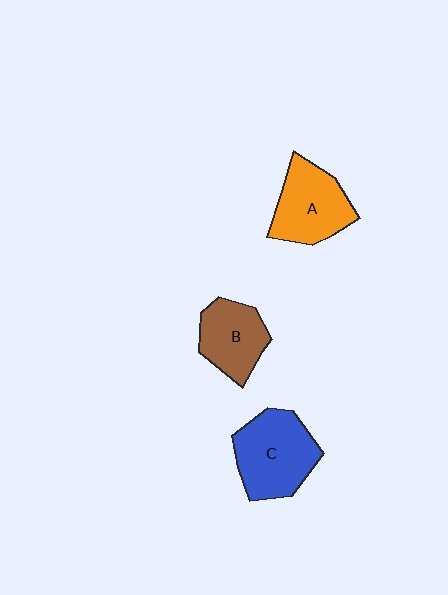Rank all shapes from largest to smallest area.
From largest to smallest: C (blue), A (orange), B (brown).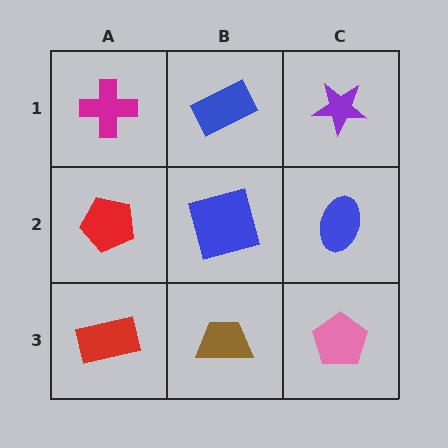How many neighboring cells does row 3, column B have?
3.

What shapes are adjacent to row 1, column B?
A blue square (row 2, column B), a magenta cross (row 1, column A), a purple star (row 1, column C).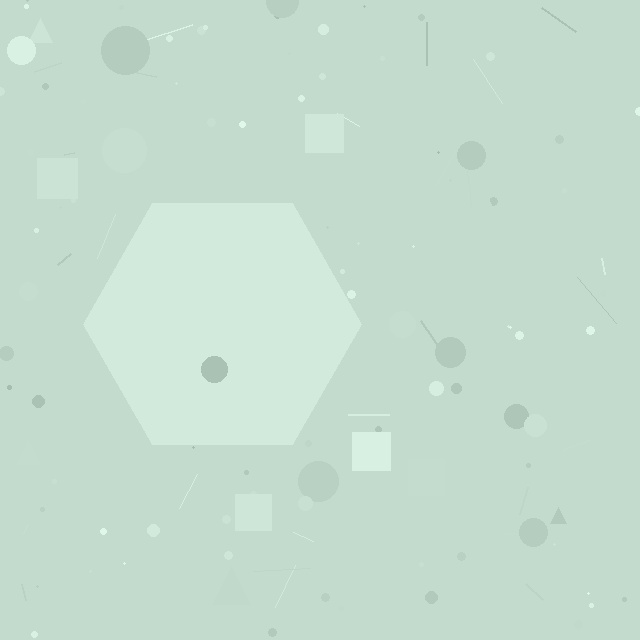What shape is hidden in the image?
A hexagon is hidden in the image.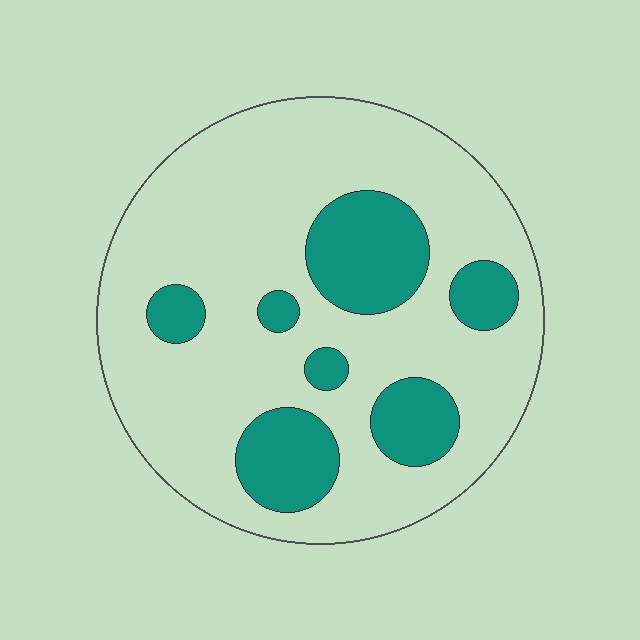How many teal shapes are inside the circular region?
7.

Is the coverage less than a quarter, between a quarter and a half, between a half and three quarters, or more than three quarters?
Less than a quarter.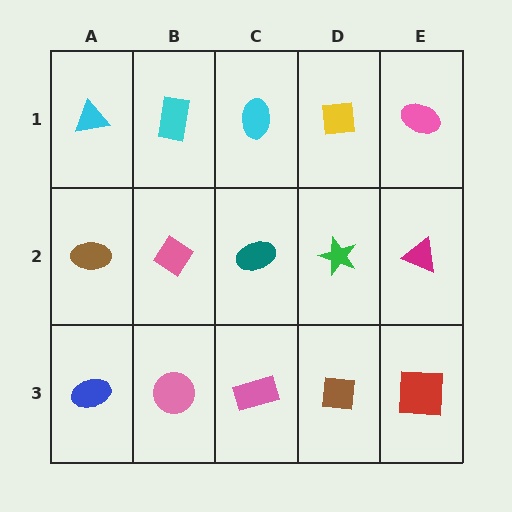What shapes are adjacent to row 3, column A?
A brown ellipse (row 2, column A), a pink circle (row 3, column B).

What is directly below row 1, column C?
A teal ellipse.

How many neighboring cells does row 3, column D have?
3.